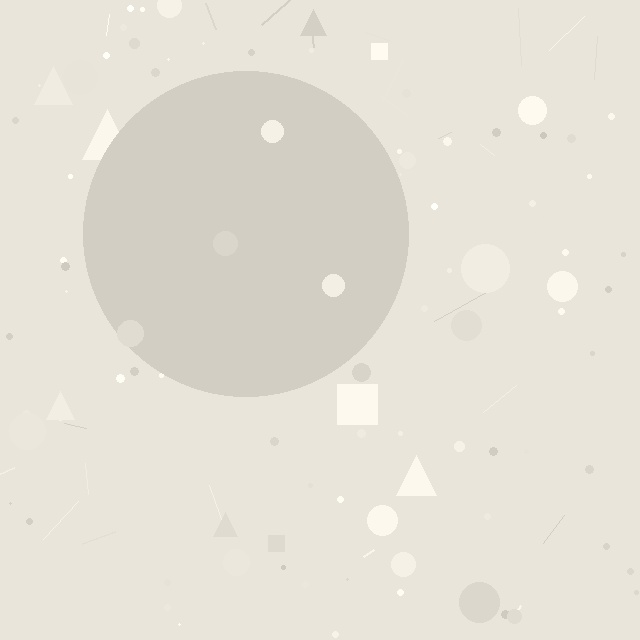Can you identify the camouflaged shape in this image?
The camouflaged shape is a circle.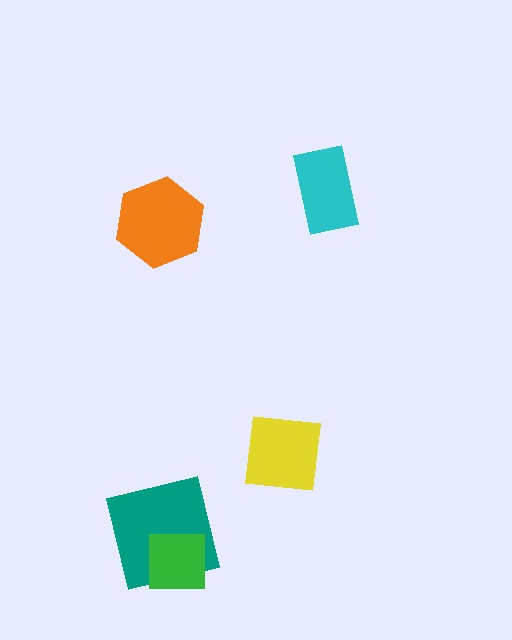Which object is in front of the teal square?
The green square is in front of the teal square.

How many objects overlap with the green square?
1 object overlaps with the green square.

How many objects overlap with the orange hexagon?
0 objects overlap with the orange hexagon.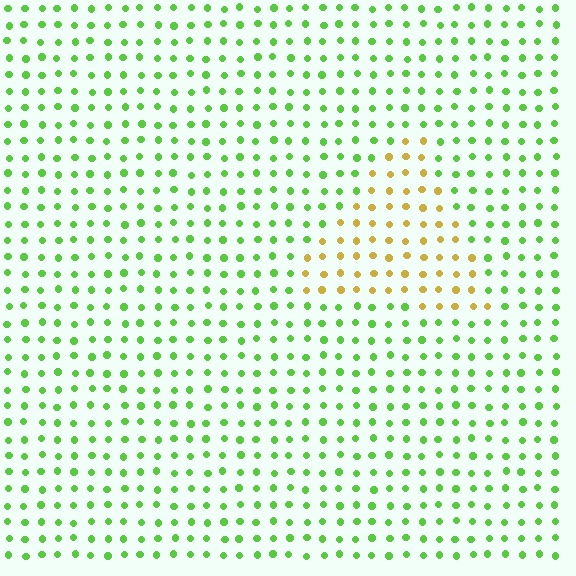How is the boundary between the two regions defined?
The boundary is defined purely by a slight shift in hue (about 61 degrees). Spacing, size, and orientation are identical on both sides.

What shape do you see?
I see a triangle.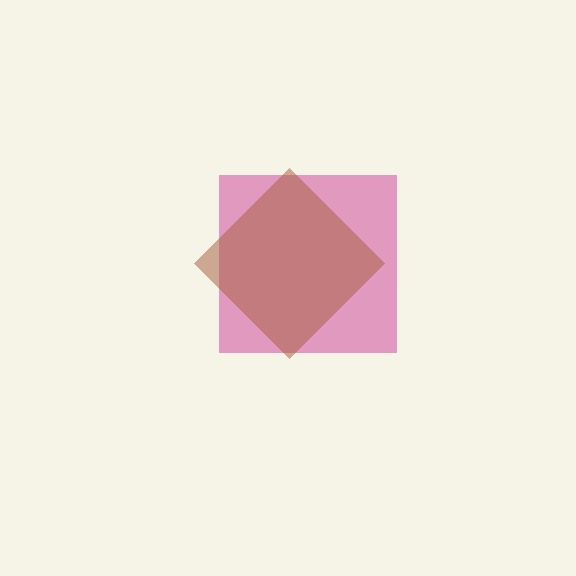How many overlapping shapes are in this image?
There are 2 overlapping shapes in the image.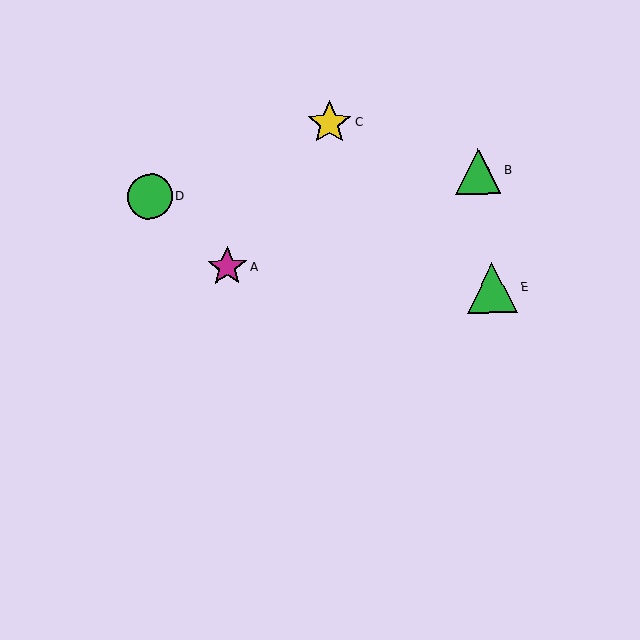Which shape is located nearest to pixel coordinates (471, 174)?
The green triangle (labeled B) at (478, 171) is nearest to that location.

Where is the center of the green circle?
The center of the green circle is at (150, 196).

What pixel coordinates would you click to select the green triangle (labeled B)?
Click at (478, 171) to select the green triangle B.